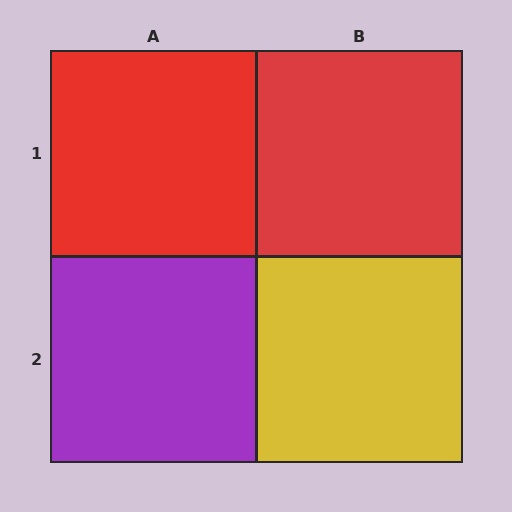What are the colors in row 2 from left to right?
Purple, yellow.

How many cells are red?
2 cells are red.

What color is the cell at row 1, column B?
Red.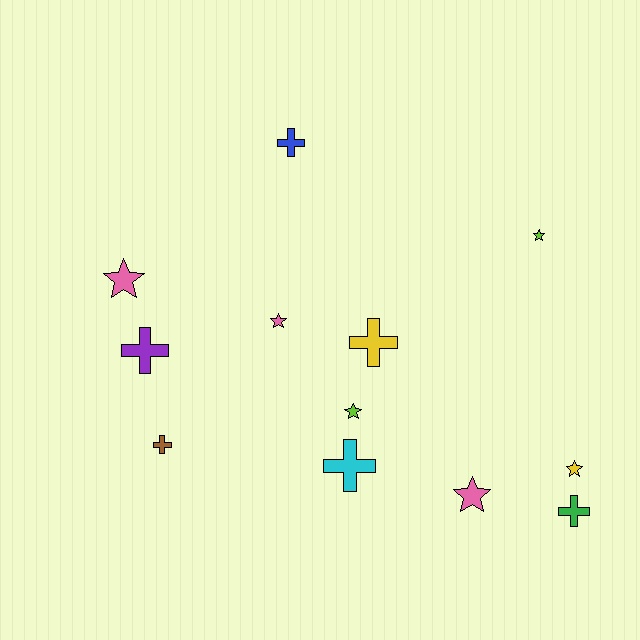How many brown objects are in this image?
There is 1 brown object.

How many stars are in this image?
There are 6 stars.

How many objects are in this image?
There are 12 objects.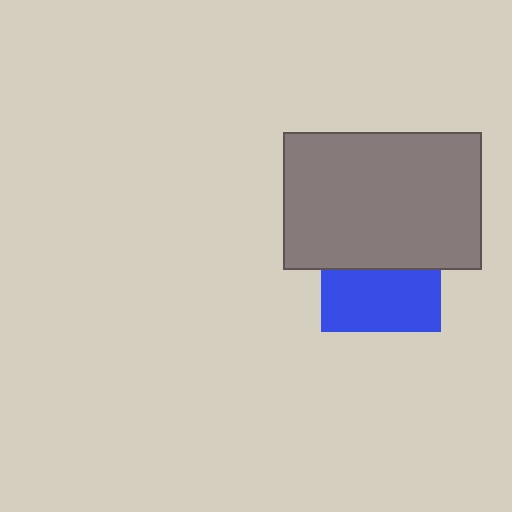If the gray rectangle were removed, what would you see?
You would see the complete blue square.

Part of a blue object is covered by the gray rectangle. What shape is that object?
It is a square.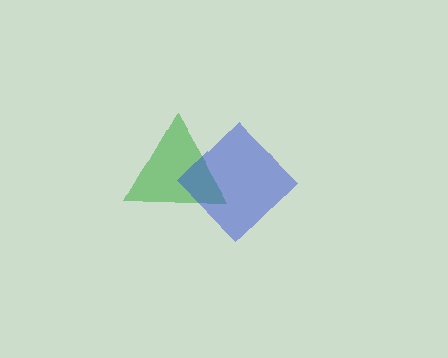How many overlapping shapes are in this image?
There are 2 overlapping shapes in the image.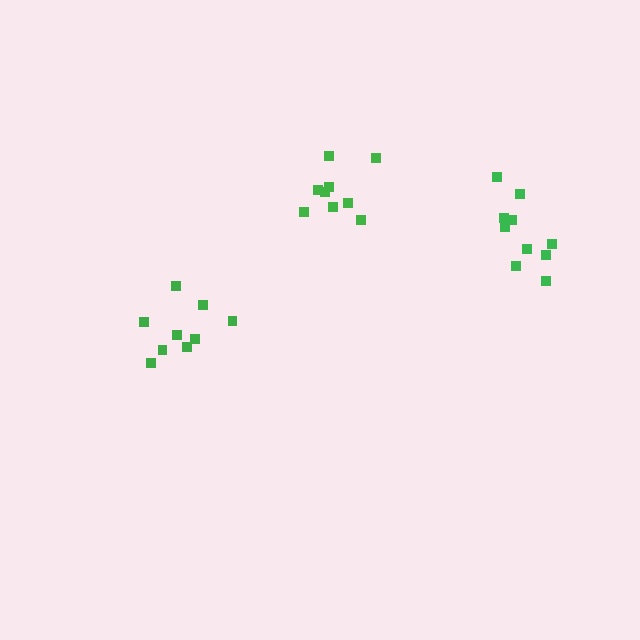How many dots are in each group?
Group 1: 10 dots, Group 2: 9 dots, Group 3: 9 dots (28 total).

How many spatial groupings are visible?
There are 3 spatial groupings.